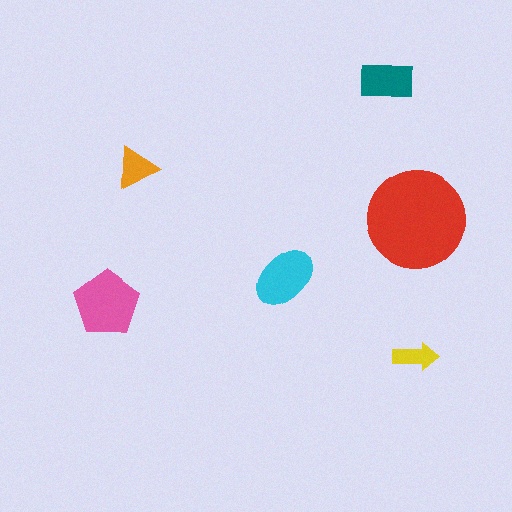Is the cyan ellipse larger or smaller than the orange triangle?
Larger.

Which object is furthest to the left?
The pink pentagon is leftmost.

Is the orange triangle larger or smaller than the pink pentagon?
Smaller.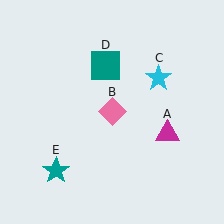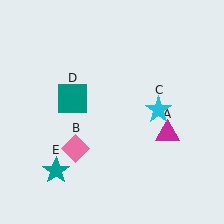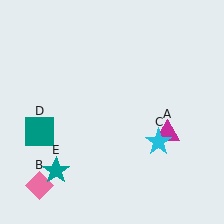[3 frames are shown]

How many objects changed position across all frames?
3 objects changed position: pink diamond (object B), cyan star (object C), teal square (object D).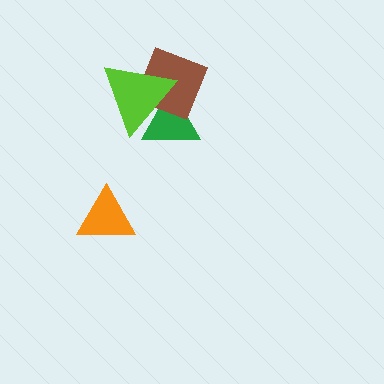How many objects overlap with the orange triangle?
0 objects overlap with the orange triangle.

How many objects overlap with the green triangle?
2 objects overlap with the green triangle.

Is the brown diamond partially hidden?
Yes, it is partially covered by another shape.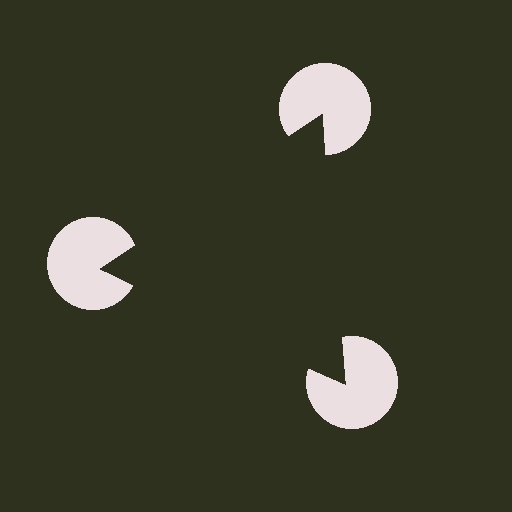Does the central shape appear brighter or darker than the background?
It typically appears slightly darker than the background, even though no actual brightness change is drawn.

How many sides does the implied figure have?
3 sides.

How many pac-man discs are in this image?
There are 3 — one at each vertex of the illusory triangle.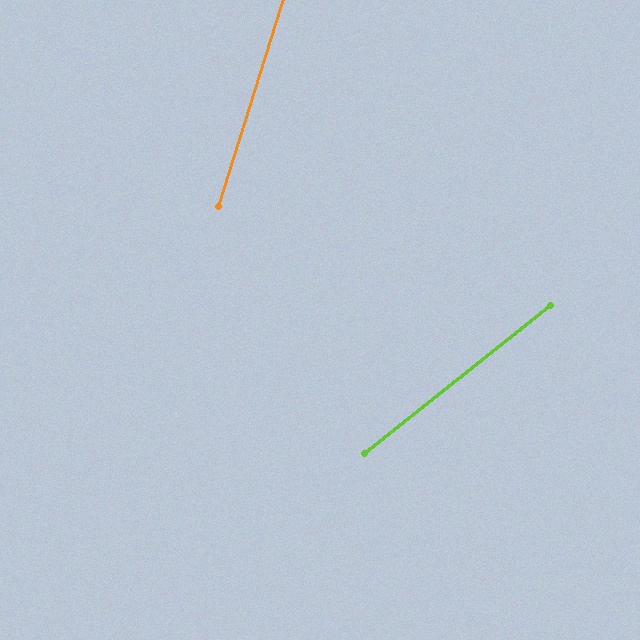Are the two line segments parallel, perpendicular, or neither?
Neither parallel nor perpendicular — they differ by about 34°.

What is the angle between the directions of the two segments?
Approximately 34 degrees.